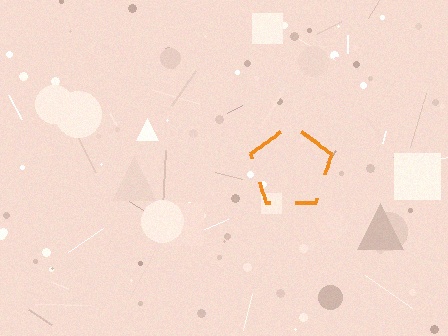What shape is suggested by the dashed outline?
The dashed outline suggests a pentagon.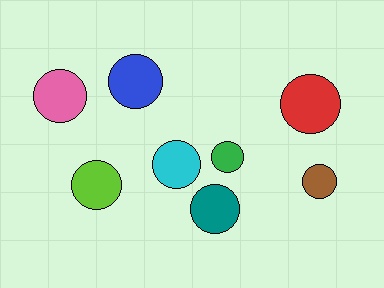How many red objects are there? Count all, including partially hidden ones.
There is 1 red object.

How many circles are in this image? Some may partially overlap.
There are 8 circles.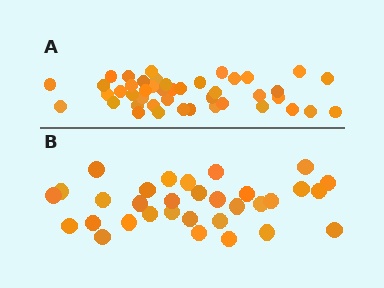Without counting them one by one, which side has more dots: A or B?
Region A (the top region) has more dots.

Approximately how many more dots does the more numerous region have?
Region A has roughly 12 or so more dots than region B.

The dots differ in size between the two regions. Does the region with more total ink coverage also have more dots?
No. Region B has more total ink coverage because its dots are larger, but region A actually contains more individual dots. Total area can be misleading — the number of items is what matters here.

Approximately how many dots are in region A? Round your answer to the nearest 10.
About 40 dots. (The exact count is 44, which rounds to 40.)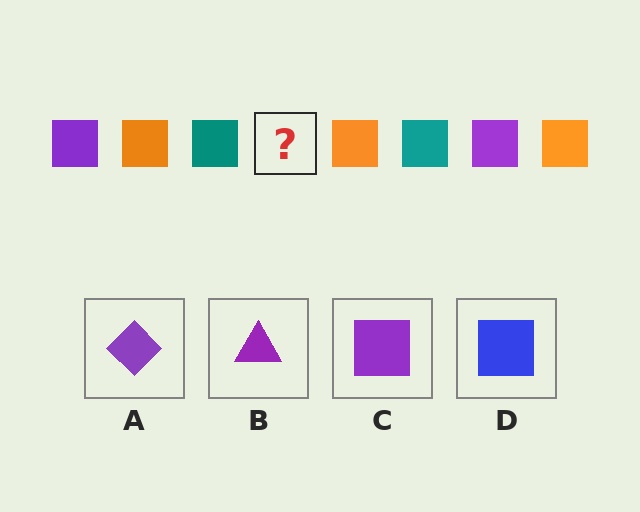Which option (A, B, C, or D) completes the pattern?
C.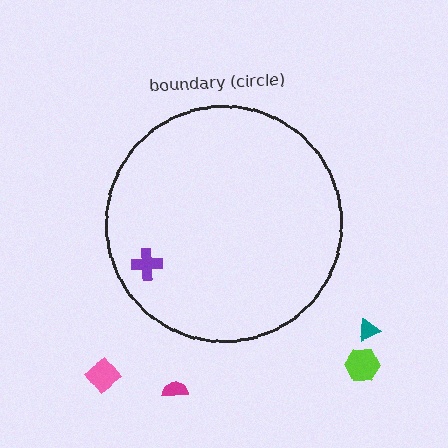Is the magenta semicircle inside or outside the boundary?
Outside.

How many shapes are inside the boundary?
1 inside, 4 outside.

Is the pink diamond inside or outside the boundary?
Outside.